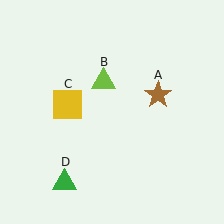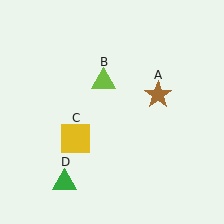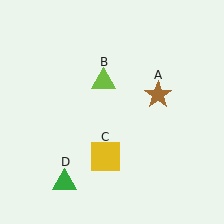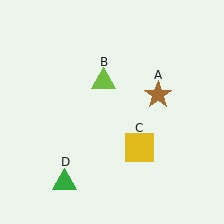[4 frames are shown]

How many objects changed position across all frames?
1 object changed position: yellow square (object C).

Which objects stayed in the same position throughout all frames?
Brown star (object A) and lime triangle (object B) and green triangle (object D) remained stationary.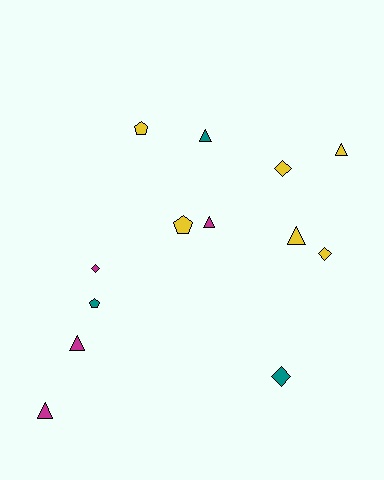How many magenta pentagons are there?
There are no magenta pentagons.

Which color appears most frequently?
Yellow, with 6 objects.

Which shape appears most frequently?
Triangle, with 6 objects.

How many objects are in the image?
There are 13 objects.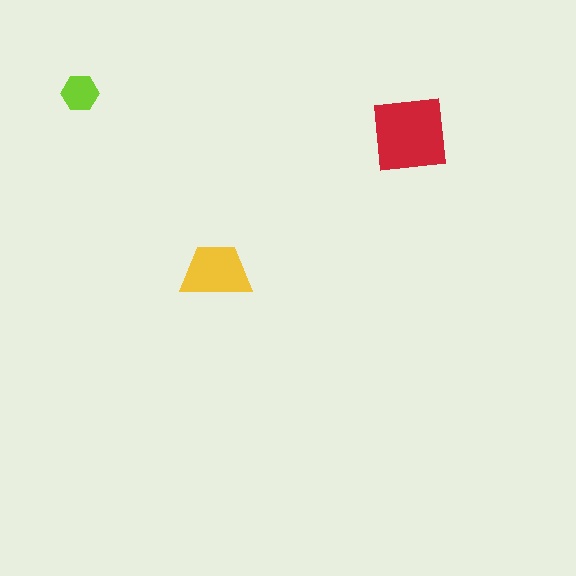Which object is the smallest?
The lime hexagon.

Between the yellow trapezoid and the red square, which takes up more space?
The red square.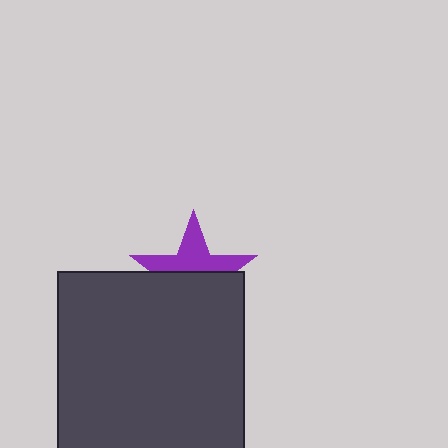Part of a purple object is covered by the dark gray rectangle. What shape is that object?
It is a star.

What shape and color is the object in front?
The object in front is a dark gray rectangle.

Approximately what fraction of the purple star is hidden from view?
Roughly 54% of the purple star is hidden behind the dark gray rectangle.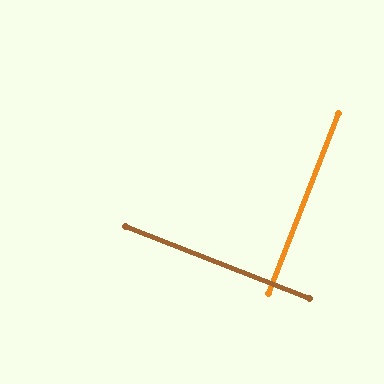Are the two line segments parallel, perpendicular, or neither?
Perpendicular — they meet at approximately 90°.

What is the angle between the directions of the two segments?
Approximately 90 degrees.